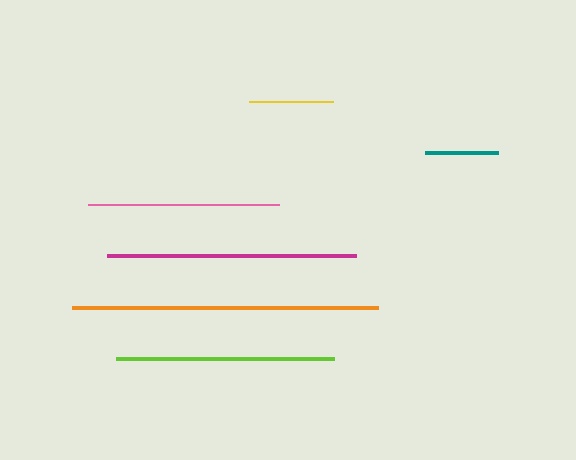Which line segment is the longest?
The orange line is the longest at approximately 306 pixels.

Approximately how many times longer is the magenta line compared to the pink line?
The magenta line is approximately 1.3 times the length of the pink line.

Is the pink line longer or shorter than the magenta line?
The magenta line is longer than the pink line.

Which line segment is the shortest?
The teal line is the shortest at approximately 73 pixels.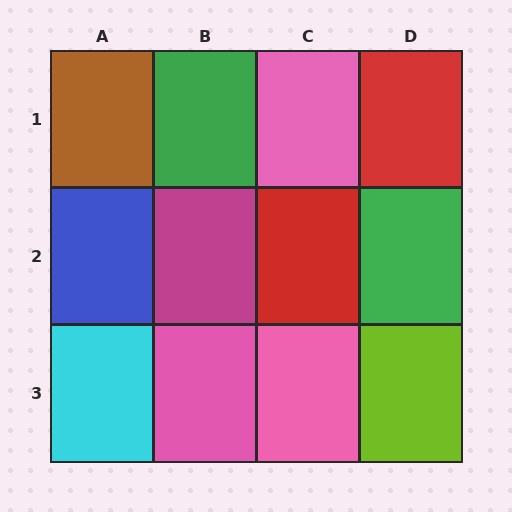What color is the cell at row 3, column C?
Pink.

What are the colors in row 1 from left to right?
Brown, green, pink, red.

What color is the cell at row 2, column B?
Magenta.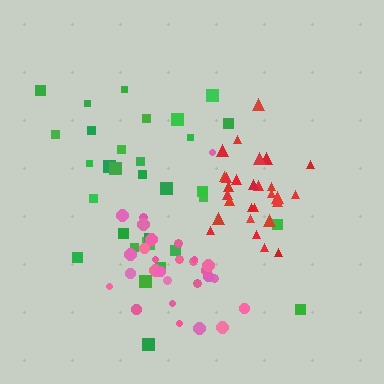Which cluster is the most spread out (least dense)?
Green.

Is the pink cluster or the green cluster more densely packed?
Pink.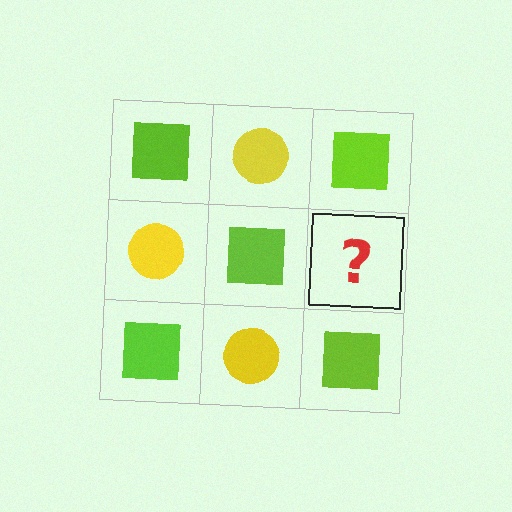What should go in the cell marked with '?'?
The missing cell should contain a yellow circle.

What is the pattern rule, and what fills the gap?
The rule is that it alternates lime square and yellow circle in a checkerboard pattern. The gap should be filled with a yellow circle.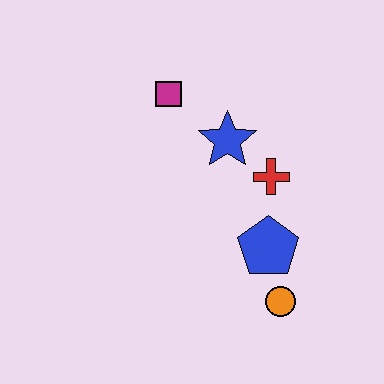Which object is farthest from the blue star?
The orange circle is farthest from the blue star.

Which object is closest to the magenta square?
The blue star is closest to the magenta square.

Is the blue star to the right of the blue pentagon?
No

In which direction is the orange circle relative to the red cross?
The orange circle is below the red cross.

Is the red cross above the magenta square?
No